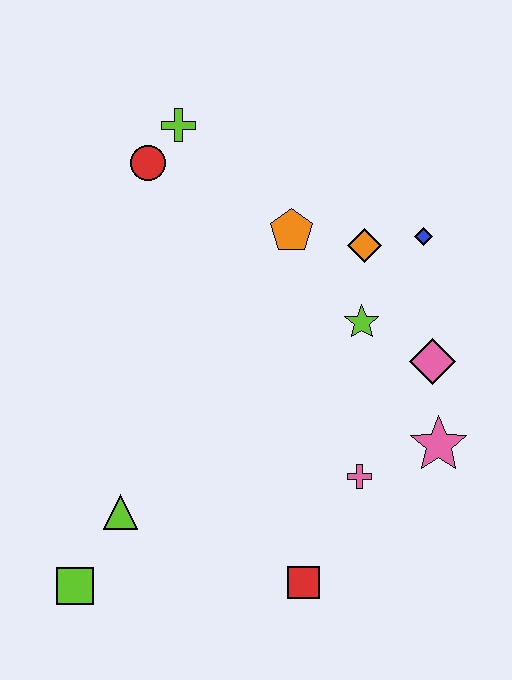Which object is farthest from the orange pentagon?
The lime square is farthest from the orange pentagon.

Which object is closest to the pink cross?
The pink star is closest to the pink cross.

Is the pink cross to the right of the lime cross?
Yes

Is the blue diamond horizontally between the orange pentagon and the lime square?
No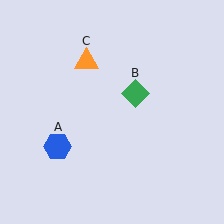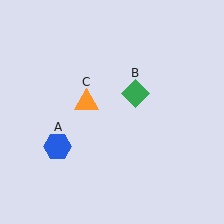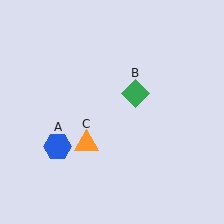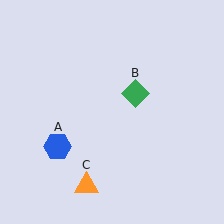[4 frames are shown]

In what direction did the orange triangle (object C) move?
The orange triangle (object C) moved down.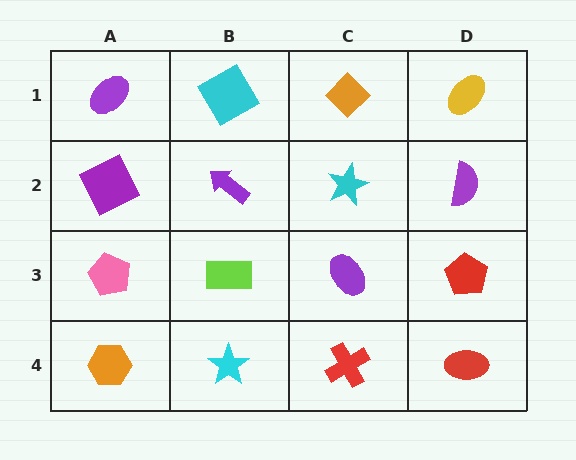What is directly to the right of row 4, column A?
A cyan star.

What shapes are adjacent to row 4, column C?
A purple ellipse (row 3, column C), a cyan star (row 4, column B), a red ellipse (row 4, column D).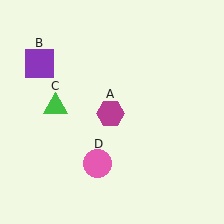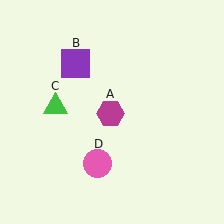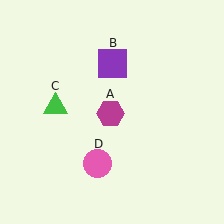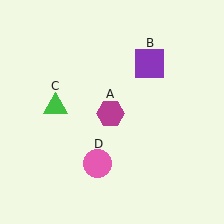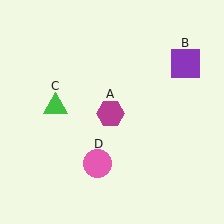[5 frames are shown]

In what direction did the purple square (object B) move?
The purple square (object B) moved right.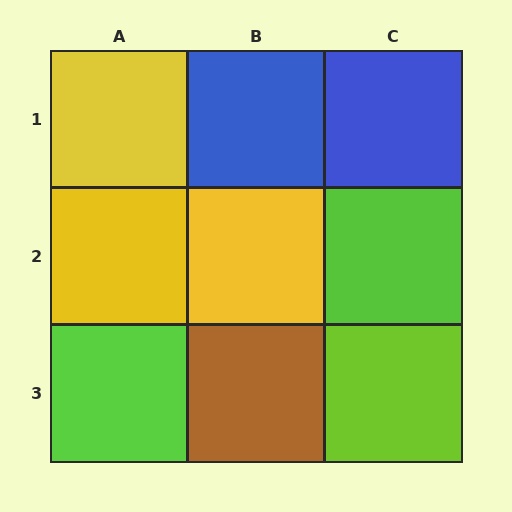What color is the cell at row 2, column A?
Yellow.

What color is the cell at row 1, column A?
Yellow.